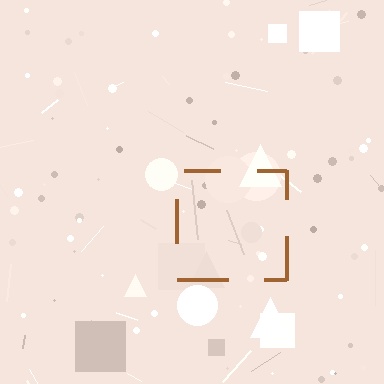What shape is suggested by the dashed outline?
The dashed outline suggests a square.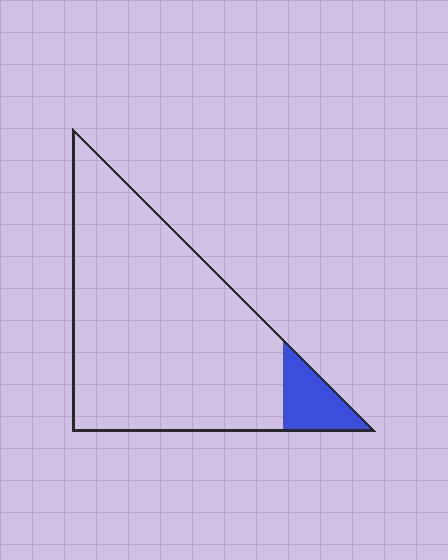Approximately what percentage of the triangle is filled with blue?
Approximately 10%.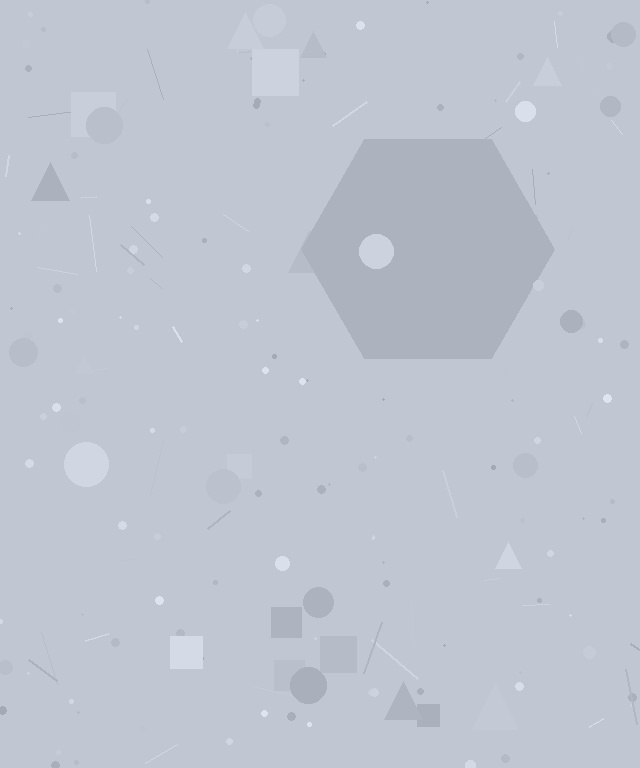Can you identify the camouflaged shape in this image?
The camouflaged shape is a hexagon.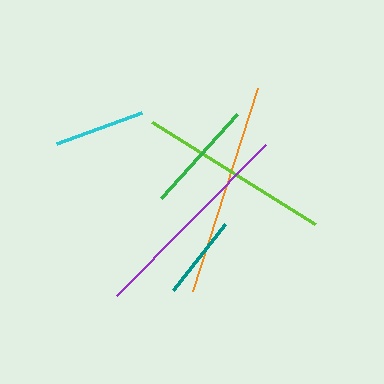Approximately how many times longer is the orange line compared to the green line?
The orange line is approximately 1.9 times the length of the green line.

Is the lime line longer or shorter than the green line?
The lime line is longer than the green line.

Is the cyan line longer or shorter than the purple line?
The purple line is longer than the cyan line.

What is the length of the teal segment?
The teal segment is approximately 84 pixels long.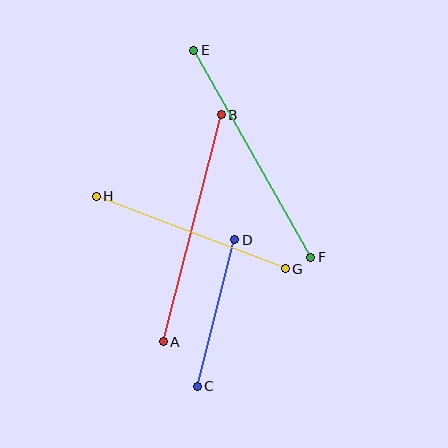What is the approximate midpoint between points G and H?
The midpoint is at approximately (191, 233) pixels.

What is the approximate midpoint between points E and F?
The midpoint is at approximately (252, 154) pixels.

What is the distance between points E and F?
The distance is approximately 238 pixels.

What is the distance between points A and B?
The distance is approximately 234 pixels.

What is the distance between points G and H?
The distance is approximately 203 pixels.